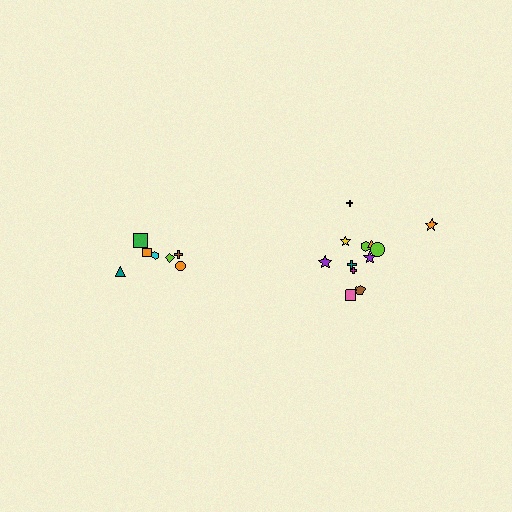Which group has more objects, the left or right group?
The right group.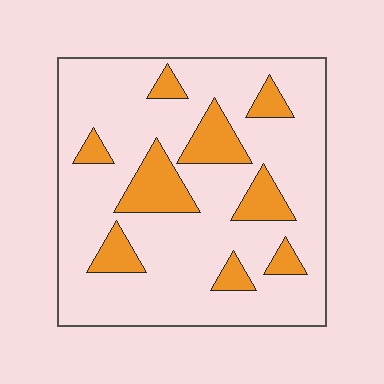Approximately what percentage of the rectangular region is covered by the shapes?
Approximately 20%.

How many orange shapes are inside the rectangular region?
9.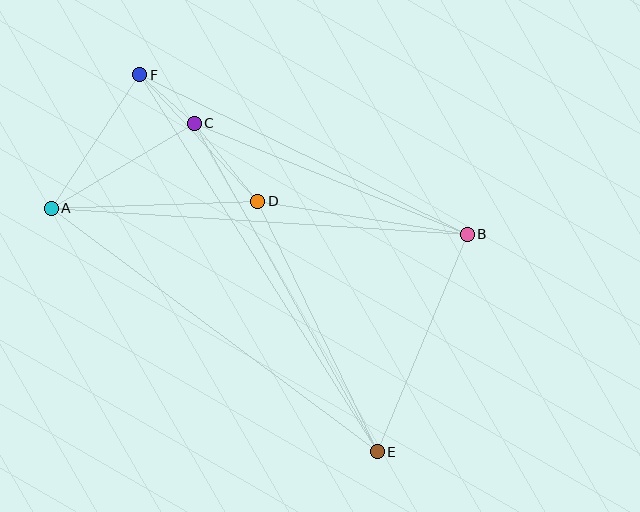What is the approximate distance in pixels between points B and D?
The distance between B and D is approximately 212 pixels.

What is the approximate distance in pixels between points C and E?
The distance between C and E is approximately 376 pixels.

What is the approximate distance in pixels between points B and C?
The distance between B and C is approximately 295 pixels.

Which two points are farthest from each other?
Points E and F are farthest from each other.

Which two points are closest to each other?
Points C and F are closest to each other.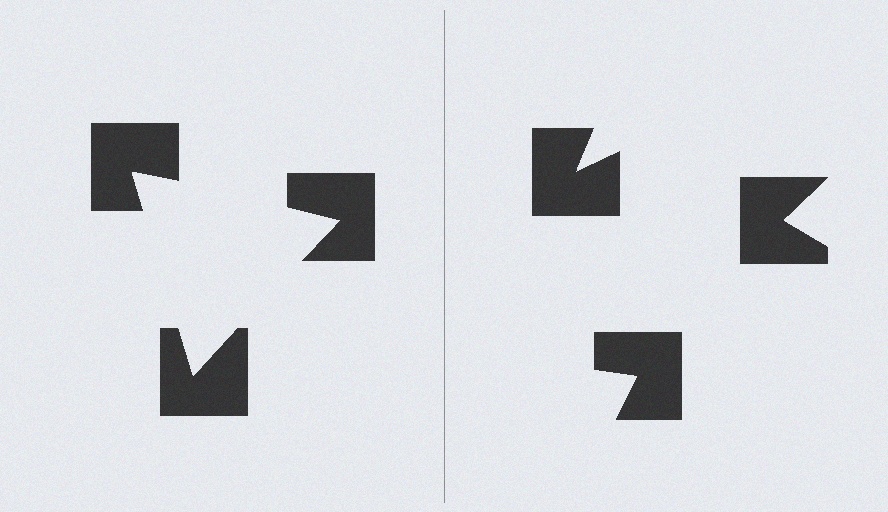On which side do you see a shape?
An illusory triangle appears on the left side. On the right side the wedge cuts are rotated, so no coherent shape forms.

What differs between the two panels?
The notched squares are positioned identically on both sides; only the wedge orientations differ. On the left they align to a triangle; on the right they are misaligned.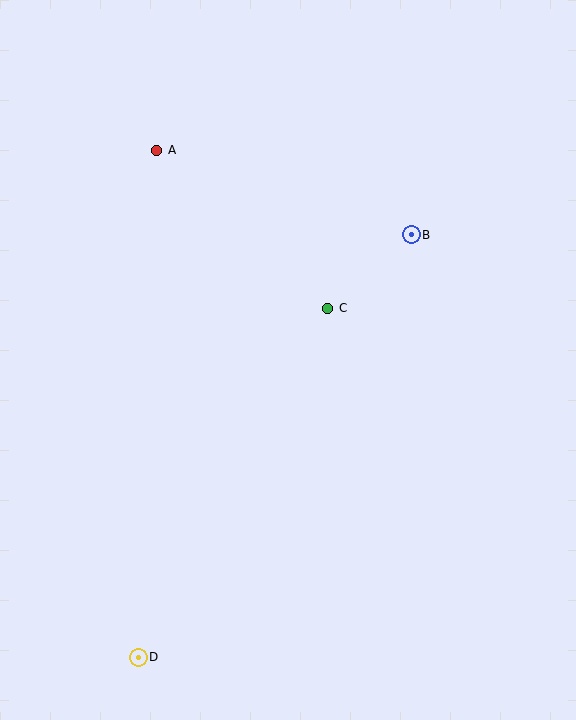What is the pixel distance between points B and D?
The distance between B and D is 503 pixels.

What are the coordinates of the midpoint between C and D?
The midpoint between C and D is at (233, 483).